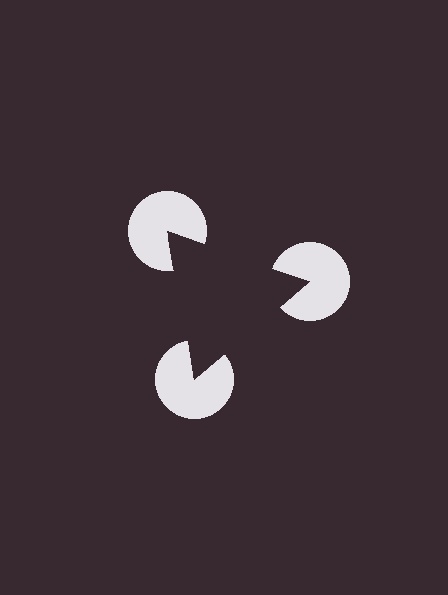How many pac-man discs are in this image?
There are 3 — one at each vertex of the illusory triangle.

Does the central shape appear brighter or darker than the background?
It typically appears slightly darker than the background, even though no actual brightness change is drawn.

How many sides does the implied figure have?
3 sides.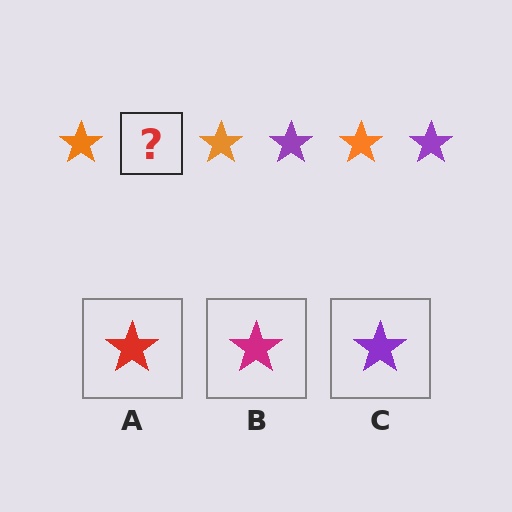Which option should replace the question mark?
Option C.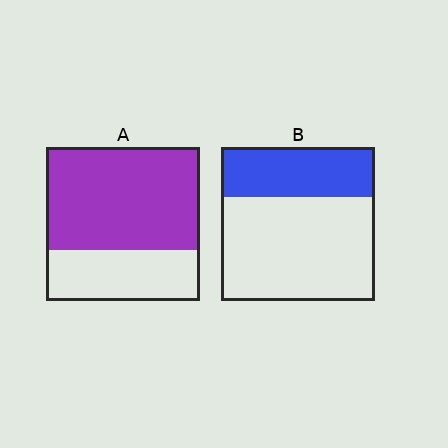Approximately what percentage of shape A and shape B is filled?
A is approximately 65% and B is approximately 30%.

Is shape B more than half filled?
No.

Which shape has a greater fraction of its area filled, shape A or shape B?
Shape A.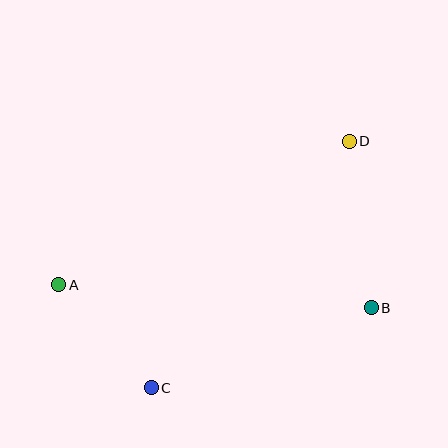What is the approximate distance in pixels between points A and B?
The distance between A and B is approximately 313 pixels.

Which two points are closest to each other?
Points A and C are closest to each other.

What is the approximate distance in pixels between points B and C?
The distance between B and C is approximately 234 pixels.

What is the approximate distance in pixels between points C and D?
The distance between C and D is approximately 317 pixels.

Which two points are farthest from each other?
Points A and D are farthest from each other.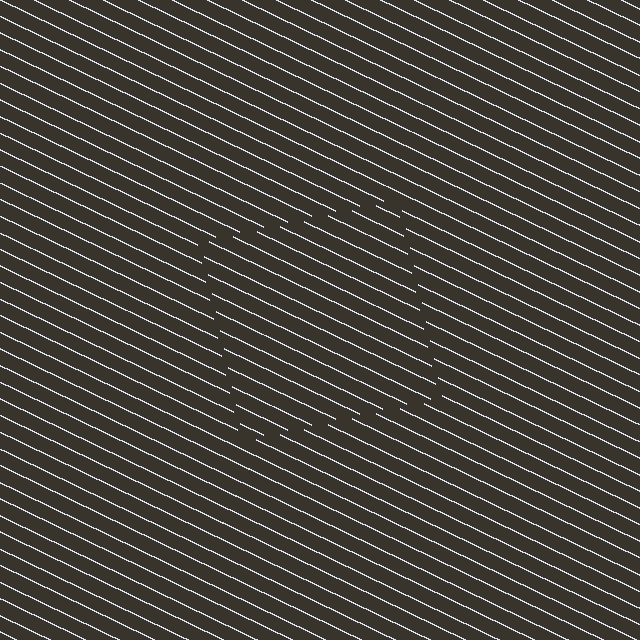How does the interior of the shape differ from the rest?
The interior of the shape contains the same grating, shifted by half a period — the contour is defined by the phase discontinuity where line-ends from the inner and outer gratings abut.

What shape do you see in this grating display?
An illusory square. The interior of the shape contains the same grating, shifted by half a period — the contour is defined by the phase discontinuity where line-ends from the inner and outer gratings abut.